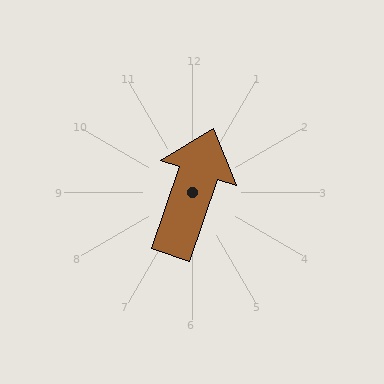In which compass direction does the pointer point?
North.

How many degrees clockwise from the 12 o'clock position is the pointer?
Approximately 18 degrees.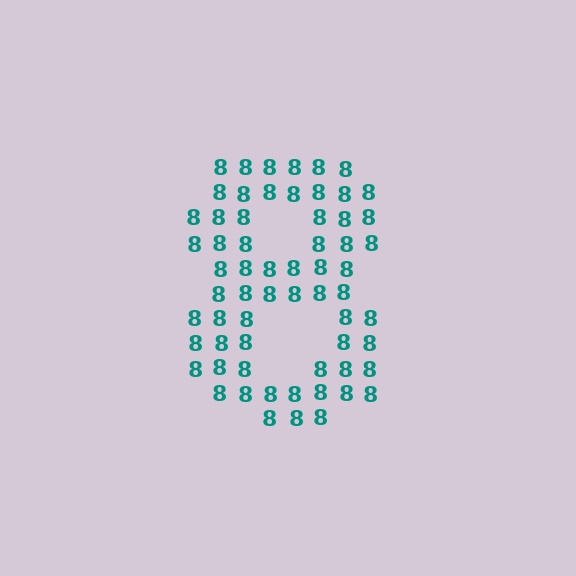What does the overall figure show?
The overall figure shows the digit 8.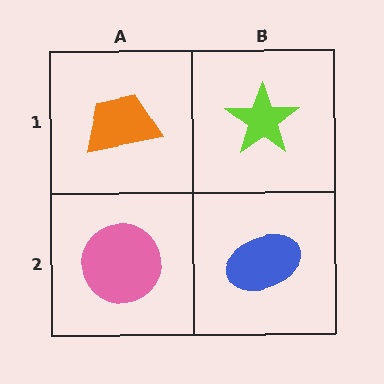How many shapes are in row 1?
2 shapes.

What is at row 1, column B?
A lime star.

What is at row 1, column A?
An orange trapezoid.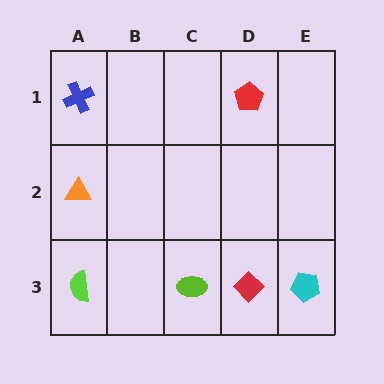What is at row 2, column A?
An orange triangle.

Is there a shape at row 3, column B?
No, that cell is empty.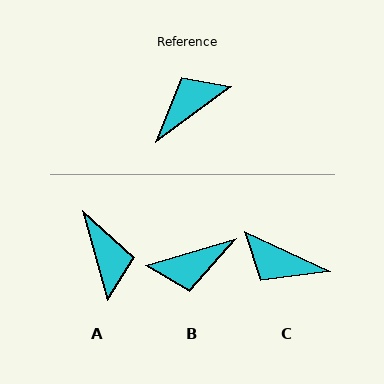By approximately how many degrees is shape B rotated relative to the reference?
Approximately 160 degrees counter-clockwise.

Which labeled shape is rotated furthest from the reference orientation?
B, about 160 degrees away.